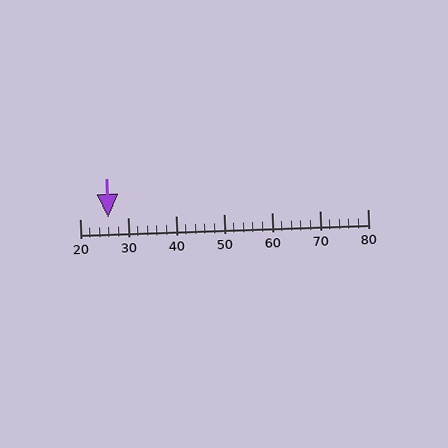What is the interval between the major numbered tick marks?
The major tick marks are spaced 10 units apart.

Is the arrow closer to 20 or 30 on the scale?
The arrow is closer to 30.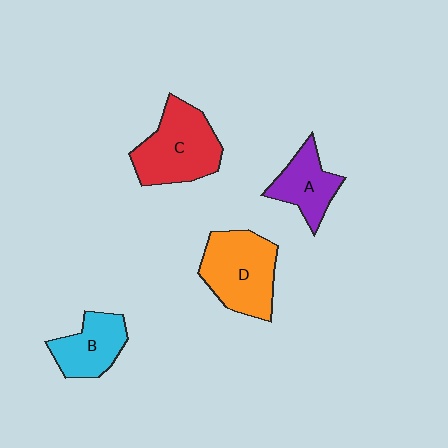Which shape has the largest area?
Shape C (red).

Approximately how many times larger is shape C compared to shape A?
Approximately 1.6 times.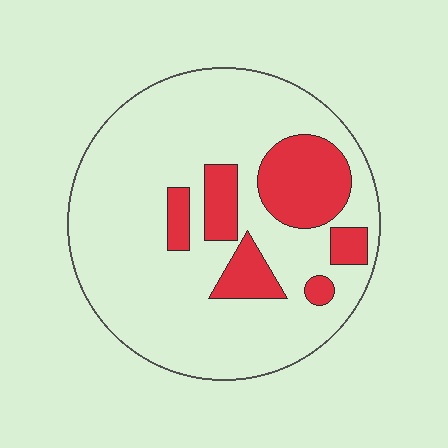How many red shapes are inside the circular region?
6.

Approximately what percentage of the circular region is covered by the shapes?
Approximately 20%.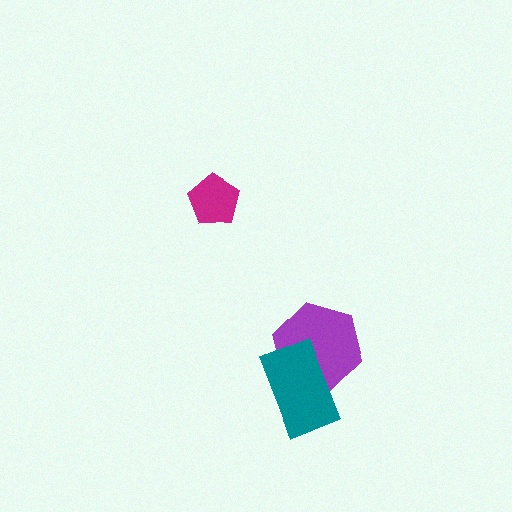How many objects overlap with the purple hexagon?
1 object overlaps with the purple hexagon.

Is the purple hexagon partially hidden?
Yes, it is partially covered by another shape.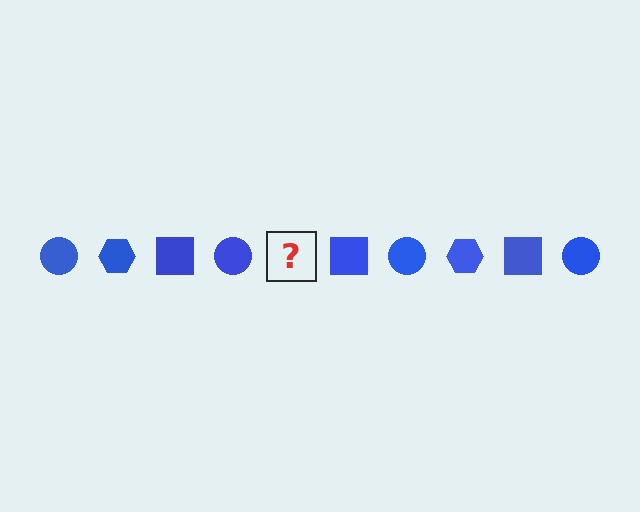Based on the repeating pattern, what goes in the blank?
The blank should be a blue hexagon.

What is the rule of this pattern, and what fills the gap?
The rule is that the pattern cycles through circle, hexagon, square shapes in blue. The gap should be filled with a blue hexagon.